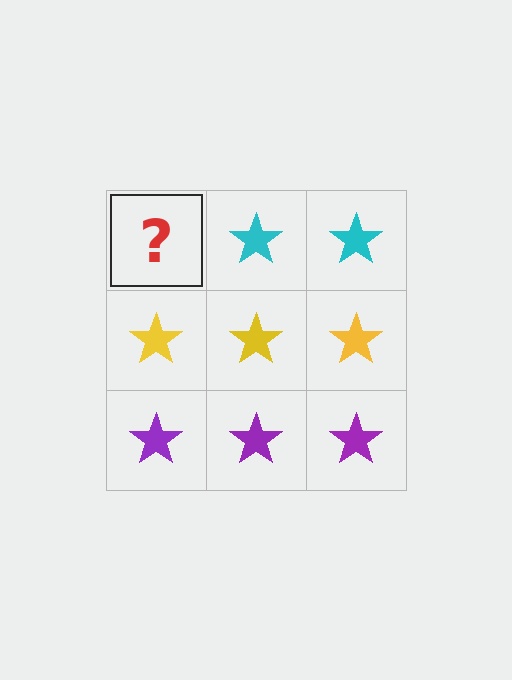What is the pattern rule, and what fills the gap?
The rule is that each row has a consistent color. The gap should be filled with a cyan star.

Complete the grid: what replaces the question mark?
The question mark should be replaced with a cyan star.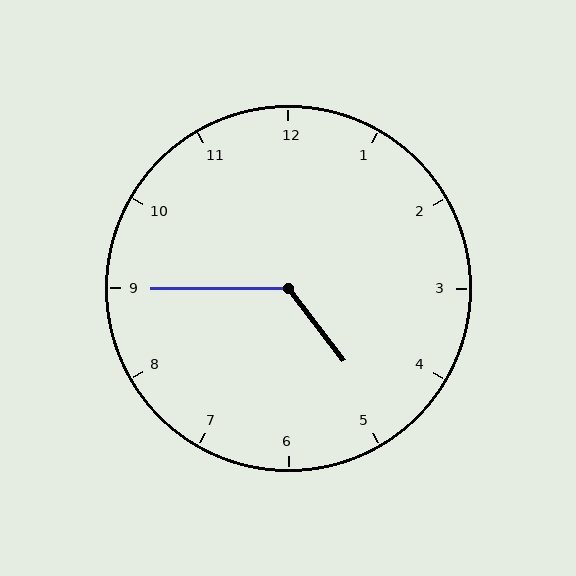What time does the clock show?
4:45.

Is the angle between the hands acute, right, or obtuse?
It is obtuse.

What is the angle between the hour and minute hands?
Approximately 128 degrees.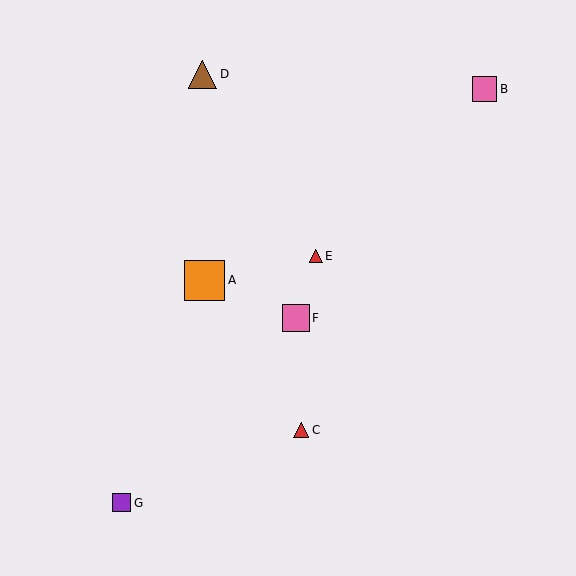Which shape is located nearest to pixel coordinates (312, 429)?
The red triangle (labeled C) at (301, 430) is nearest to that location.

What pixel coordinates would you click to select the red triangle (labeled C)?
Click at (301, 430) to select the red triangle C.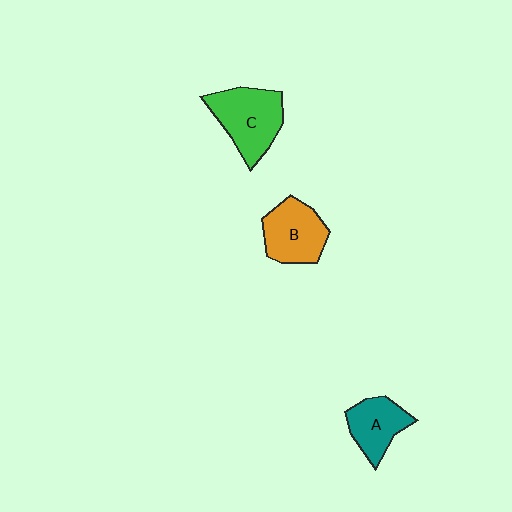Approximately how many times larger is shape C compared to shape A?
Approximately 1.4 times.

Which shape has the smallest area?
Shape A (teal).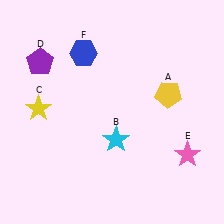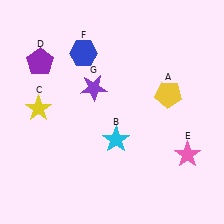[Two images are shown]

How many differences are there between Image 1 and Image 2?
There is 1 difference between the two images.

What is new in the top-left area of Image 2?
A purple star (G) was added in the top-left area of Image 2.